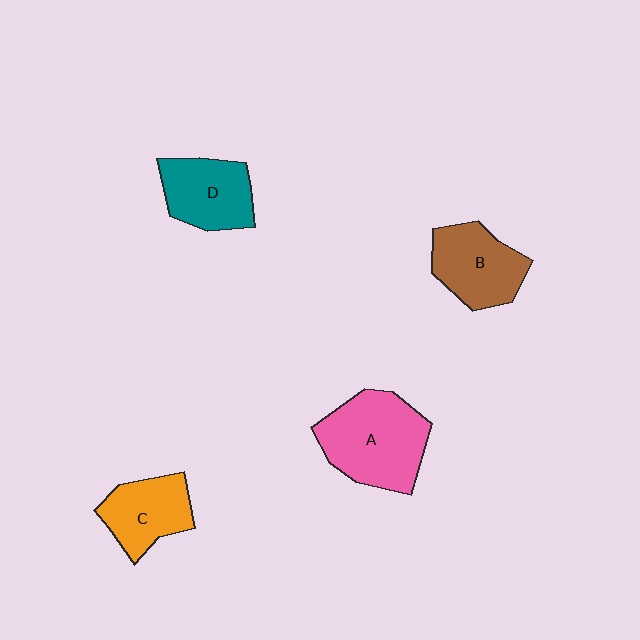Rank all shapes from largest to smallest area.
From largest to smallest: A (pink), B (brown), D (teal), C (orange).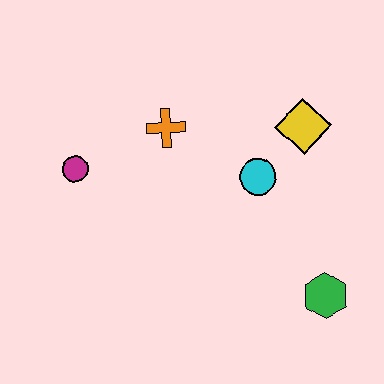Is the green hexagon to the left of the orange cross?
No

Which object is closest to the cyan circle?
The yellow diamond is closest to the cyan circle.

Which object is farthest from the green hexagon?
The magenta circle is farthest from the green hexagon.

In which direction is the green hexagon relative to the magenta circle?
The green hexagon is to the right of the magenta circle.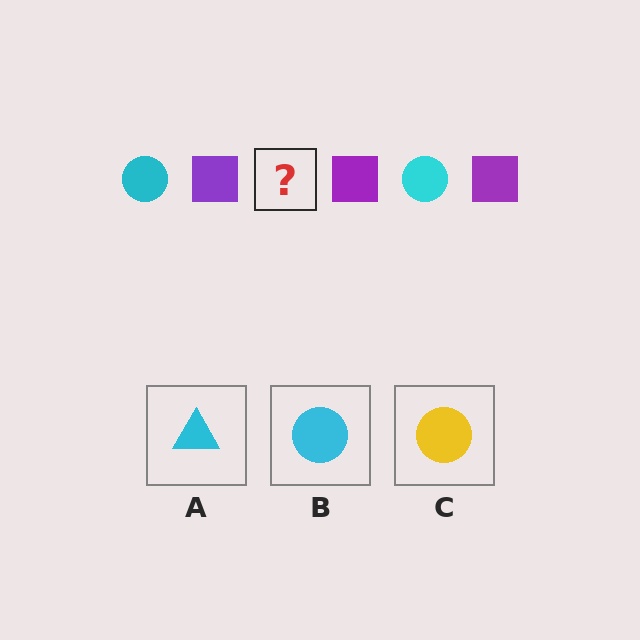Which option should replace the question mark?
Option B.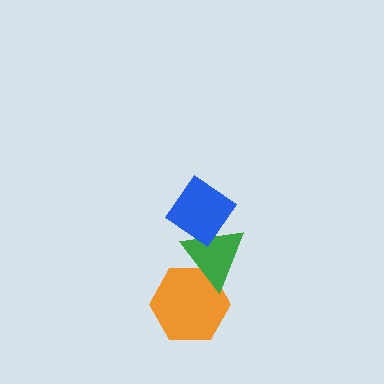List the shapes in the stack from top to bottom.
From top to bottom: the blue diamond, the green triangle, the orange hexagon.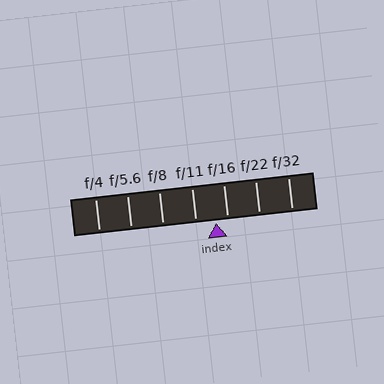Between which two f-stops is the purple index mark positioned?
The index mark is between f/11 and f/16.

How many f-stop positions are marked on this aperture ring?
There are 7 f-stop positions marked.